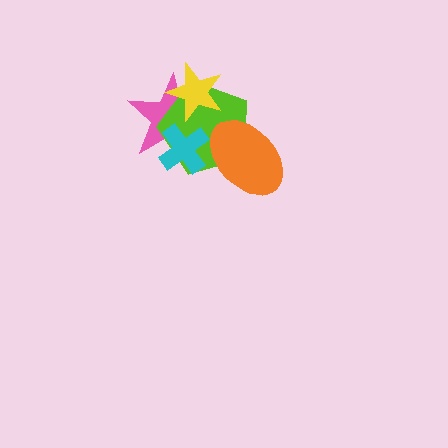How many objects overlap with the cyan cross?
2 objects overlap with the cyan cross.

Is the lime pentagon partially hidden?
Yes, it is partially covered by another shape.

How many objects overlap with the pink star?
3 objects overlap with the pink star.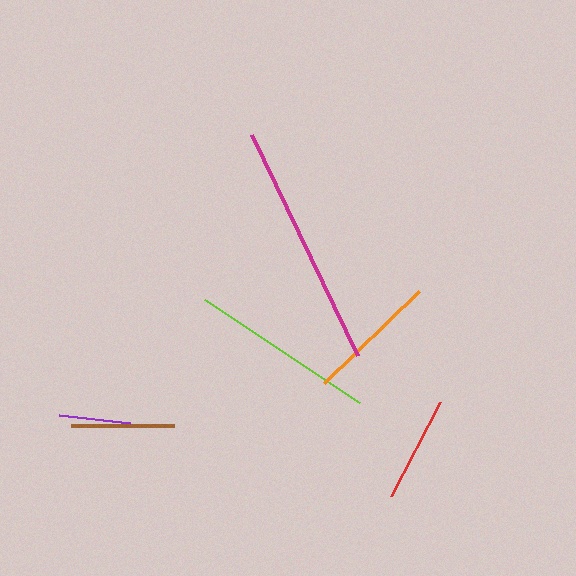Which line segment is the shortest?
The purple line is the shortest at approximately 71 pixels.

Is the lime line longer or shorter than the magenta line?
The magenta line is longer than the lime line.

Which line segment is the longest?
The magenta line is the longest at approximately 245 pixels.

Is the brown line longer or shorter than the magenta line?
The magenta line is longer than the brown line.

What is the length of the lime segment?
The lime segment is approximately 186 pixels long.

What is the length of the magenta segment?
The magenta segment is approximately 245 pixels long.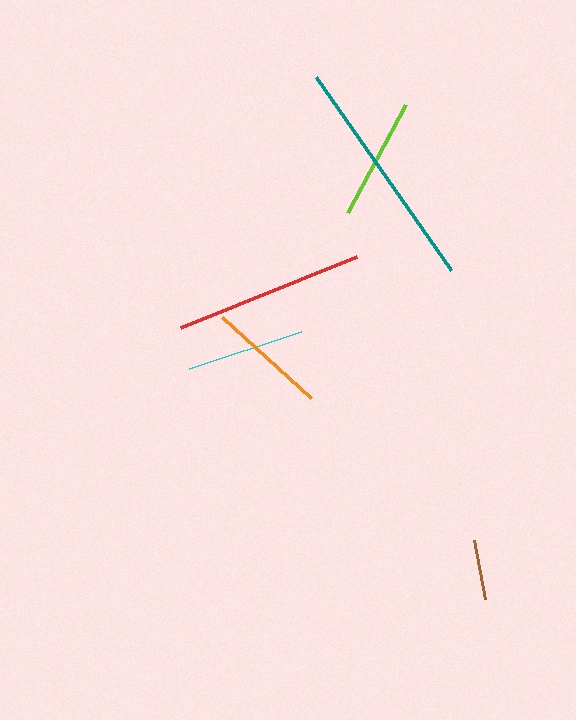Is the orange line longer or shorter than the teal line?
The teal line is longer than the orange line.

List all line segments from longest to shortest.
From longest to shortest: teal, red, lime, orange, cyan, brown.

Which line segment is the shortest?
The brown line is the shortest at approximately 60 pixels.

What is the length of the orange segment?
The orange segment is approximately 119 pixels long.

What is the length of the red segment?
The red segment is approximately 189 pixels long.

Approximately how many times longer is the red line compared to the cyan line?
The red line is approximately 1.6 times the length of the cyan line.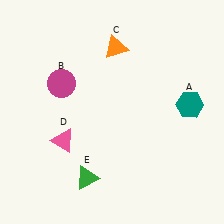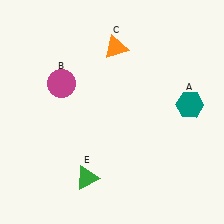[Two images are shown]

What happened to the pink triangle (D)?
The pink triangle (D) was removed in Image 2. It was in the bottom-left area of Image 1.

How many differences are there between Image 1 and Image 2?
There is 1 difference between the two images.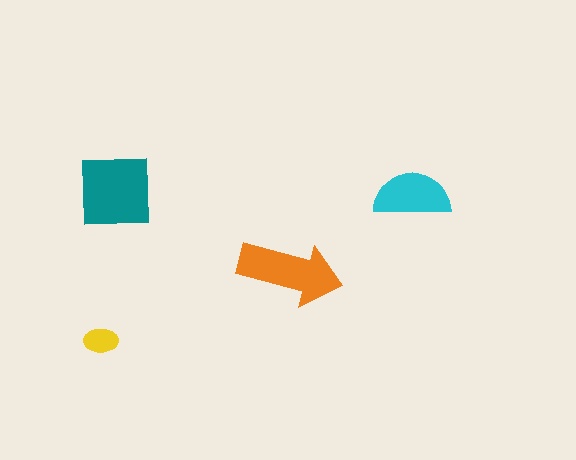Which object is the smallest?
The yellow ellipse.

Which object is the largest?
The teal square.